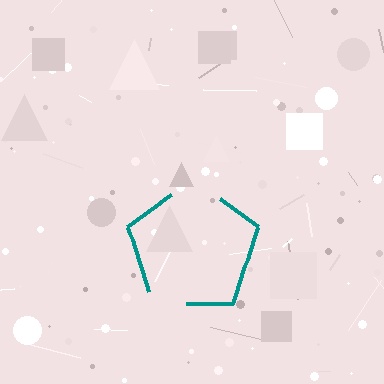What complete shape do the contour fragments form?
The contour fragments form a pentagon.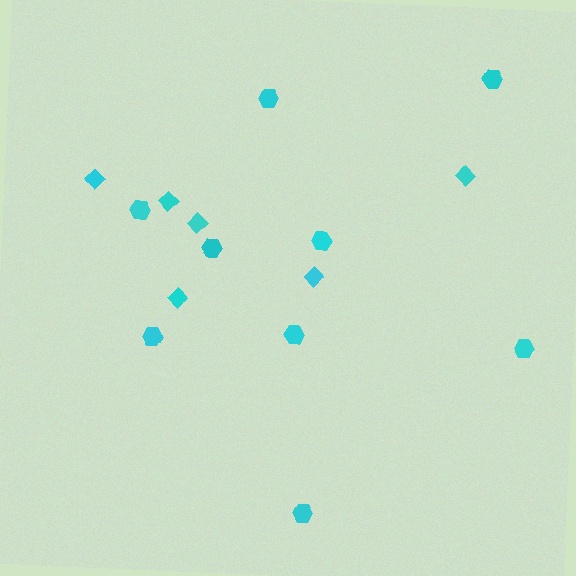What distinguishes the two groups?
There are 2 groups: one group of diamonds (6) and one group of hexagons (9).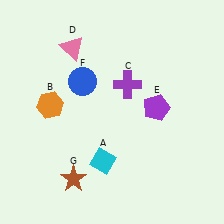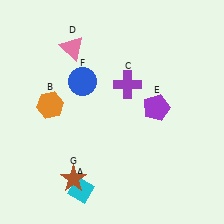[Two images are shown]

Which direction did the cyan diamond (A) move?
The cyan diamond (A) moved down.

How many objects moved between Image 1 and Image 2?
1 object moved between the two images.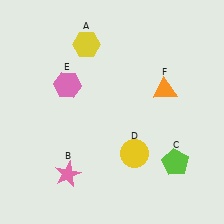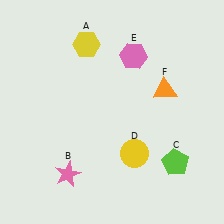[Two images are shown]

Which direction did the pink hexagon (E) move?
The pink hexagon (E) moved right.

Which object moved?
The pink hexagon (E) moved right.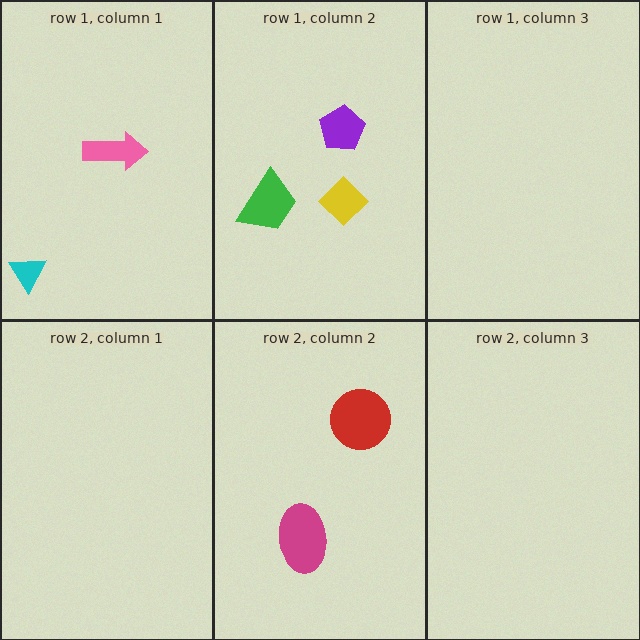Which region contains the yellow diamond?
The row 1, column 2 region.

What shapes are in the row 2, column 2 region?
The magenta ellipse, the red circle.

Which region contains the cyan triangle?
The row 1, column 1 region.